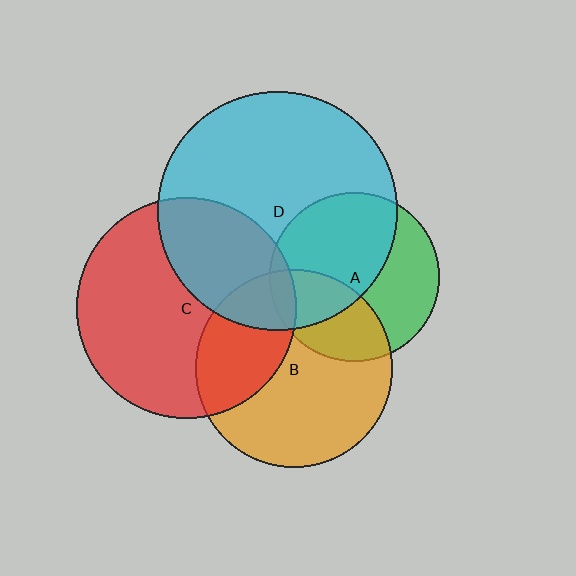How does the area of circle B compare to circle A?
Approximately 1.4 times.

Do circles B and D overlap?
Yes.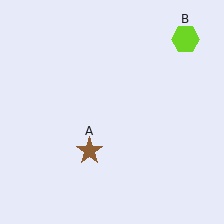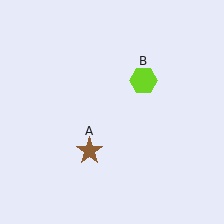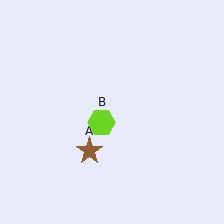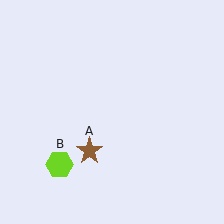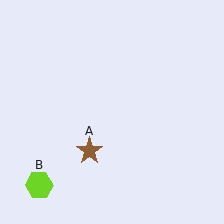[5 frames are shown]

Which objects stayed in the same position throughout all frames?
Brown star (object A) remained stationary.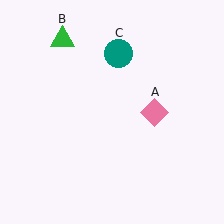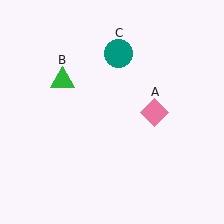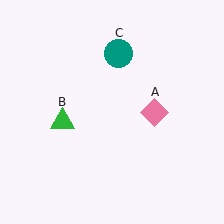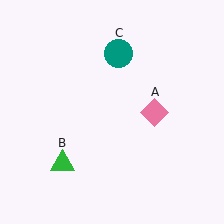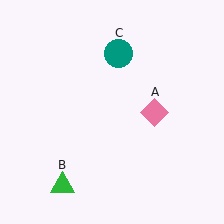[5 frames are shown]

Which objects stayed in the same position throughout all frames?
Pink diamond (object A) and teal circle (object C) remained stationary.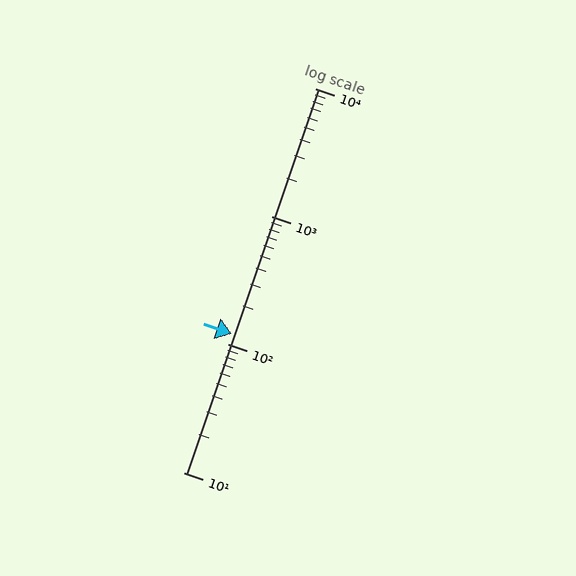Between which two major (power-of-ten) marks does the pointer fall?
The pointer is between 100 and 1000.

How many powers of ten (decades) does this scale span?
The scale spans 3 decades, from 10 to 10000.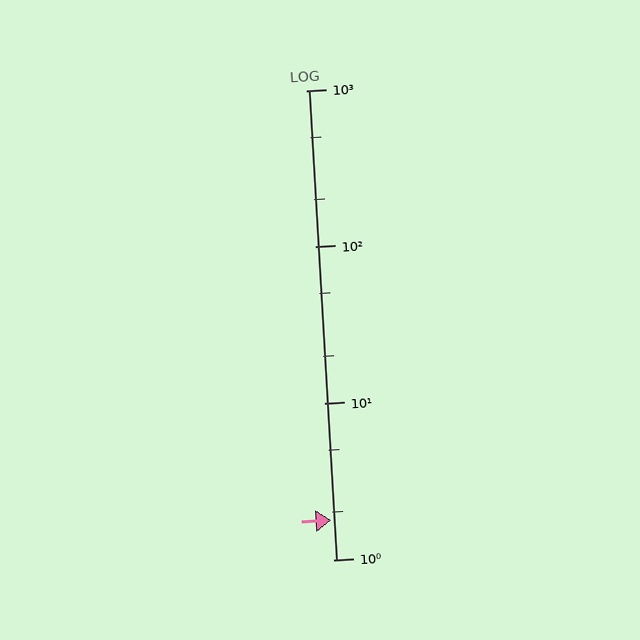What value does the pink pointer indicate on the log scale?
The pointer indicates approximately 1.8.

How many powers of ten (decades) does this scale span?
The scale spans 3 decades, from 1 to 1000.